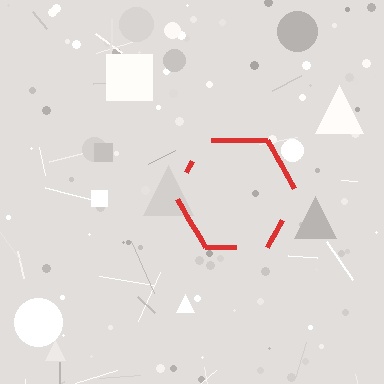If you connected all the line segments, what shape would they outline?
They would outline a hexagon.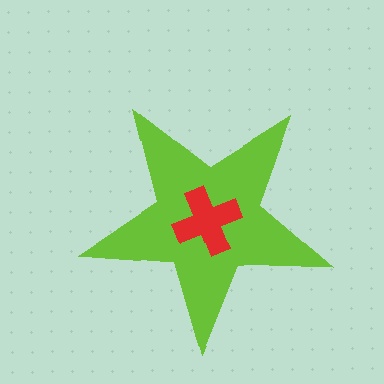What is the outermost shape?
The lime star.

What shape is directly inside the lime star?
The red cross.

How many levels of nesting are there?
2.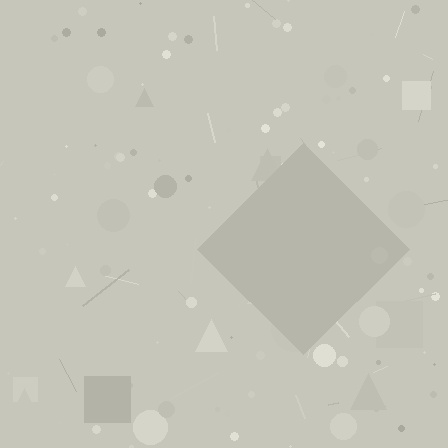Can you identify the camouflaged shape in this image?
The camouflaged shape is a diamond.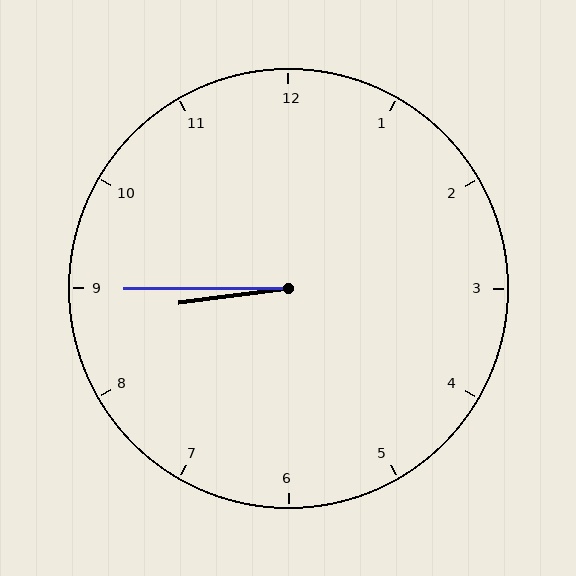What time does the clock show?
8:45.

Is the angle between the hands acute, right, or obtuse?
It is acute.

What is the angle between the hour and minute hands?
Approximately 8 degrees.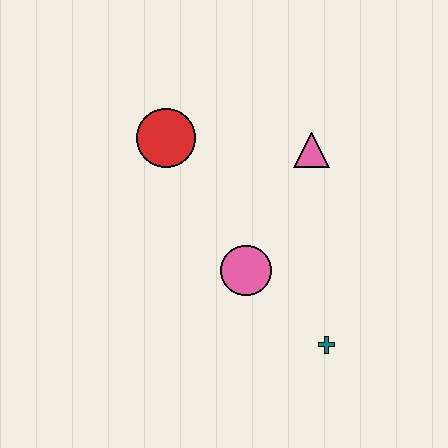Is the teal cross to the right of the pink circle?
Yes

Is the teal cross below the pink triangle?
Yes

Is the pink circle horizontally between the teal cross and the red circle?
Yes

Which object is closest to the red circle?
The pink triangle is closest to the red circle.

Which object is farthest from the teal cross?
The red circle is farthest from the teal cross.